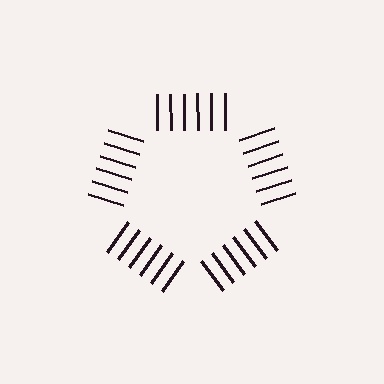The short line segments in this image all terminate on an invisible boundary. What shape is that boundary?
An illusory pentagon — the line segments terminate on its edges but no continuous stroke is drawn.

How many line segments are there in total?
30 — 6 along each of the 5 edges.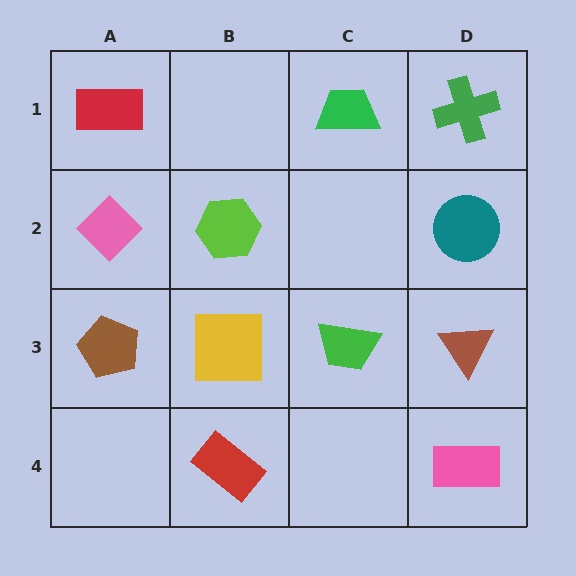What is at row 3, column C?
A green trapezoid.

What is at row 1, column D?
A green cross.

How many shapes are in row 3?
4 shapes.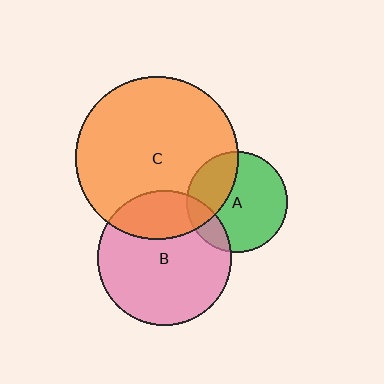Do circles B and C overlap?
Yes.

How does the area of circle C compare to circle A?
Approximately 2.6 times.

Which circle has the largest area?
Circle C (orange).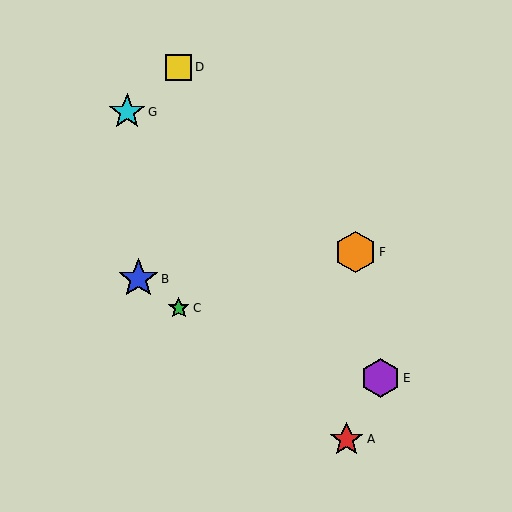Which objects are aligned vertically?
Objects C, D are aligned vertically.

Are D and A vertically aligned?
No, D is at x≈179 and A is at x≈346.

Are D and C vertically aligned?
Yes, both are at x≈179.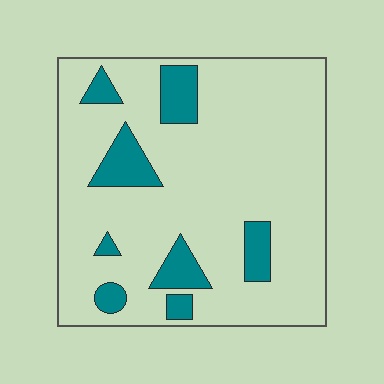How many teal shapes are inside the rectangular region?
8.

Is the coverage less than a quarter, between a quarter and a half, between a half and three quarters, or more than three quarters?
Less than a quarter.